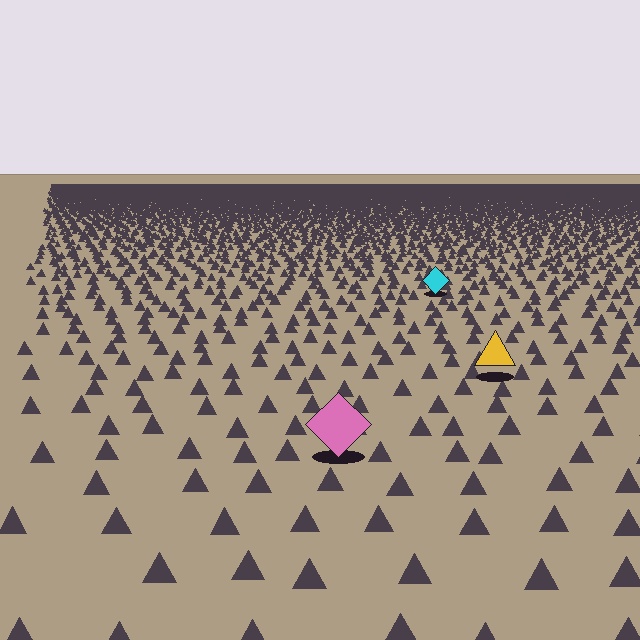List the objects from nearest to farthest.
From nearest to farthest: the pink diamond, the yellow triangle, the cyan diamond.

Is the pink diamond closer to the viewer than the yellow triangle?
Yes. The pink diamond is closer — you can tell from the texture gradient: the ground texture is coarser near it.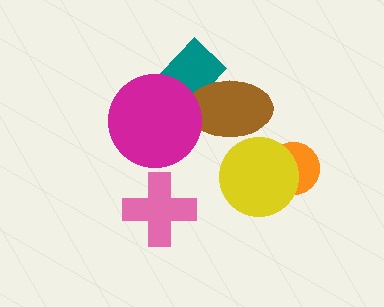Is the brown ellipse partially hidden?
Yes, it is partially covered by another shape.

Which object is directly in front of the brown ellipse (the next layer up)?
The magenta circle is directly in front of the brown ellipse.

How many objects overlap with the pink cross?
0 objects overlap with the pink cross.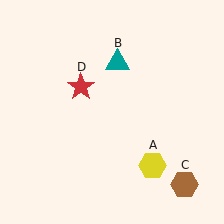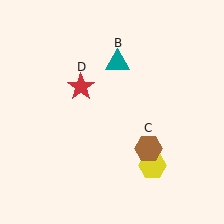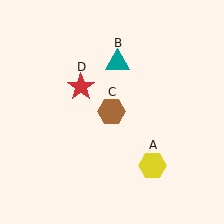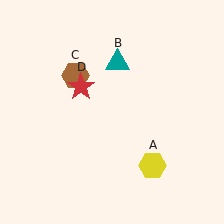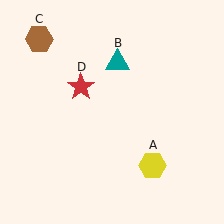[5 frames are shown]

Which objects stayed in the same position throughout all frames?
Yellow hexagon (object A) and teal triangle (object B) and red star (object D) remained stationary.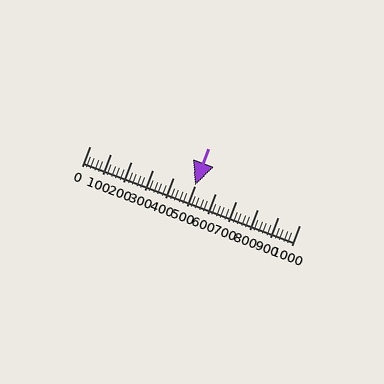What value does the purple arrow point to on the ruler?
The purple arrow points to approximately 503.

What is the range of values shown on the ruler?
The ruler shows values from 0 to 1000.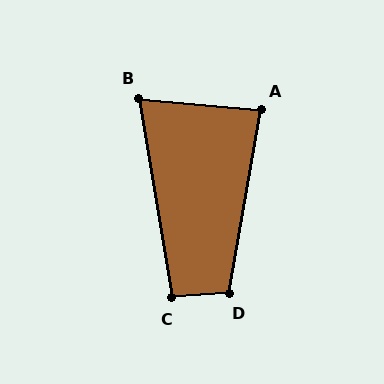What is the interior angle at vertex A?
Approximately 86 degrees (approximately right).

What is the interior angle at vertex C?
Approximately 94 degrees (approximately right).